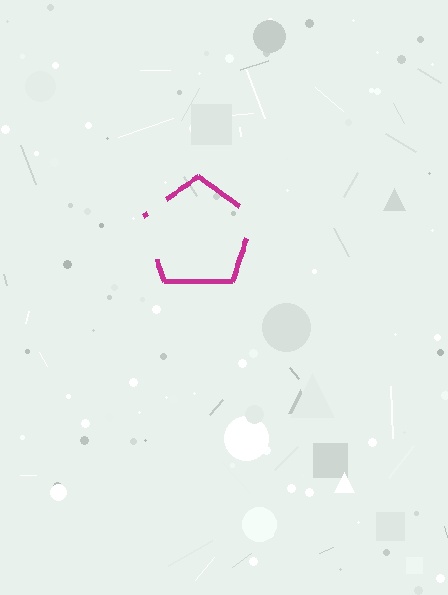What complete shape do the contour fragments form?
The contour fragments form a pentagon.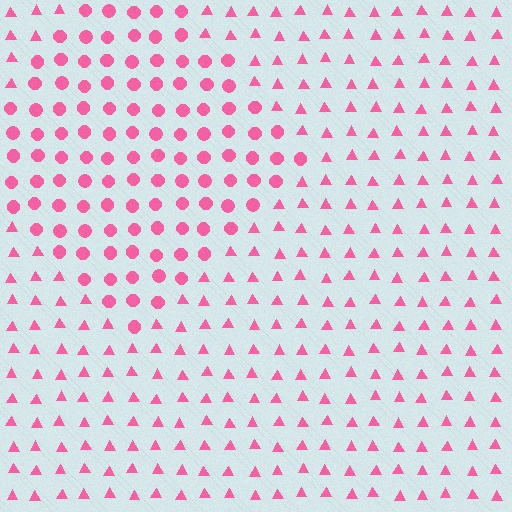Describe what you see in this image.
The image is filled with small pink elements arranged in a uniform grid. A diamond-shaped region contains circles, while the surrounding area contains triangles. The boundary is defined purely by the change in element shape.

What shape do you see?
I see a diamond.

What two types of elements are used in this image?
The image uses circles inside the diamond region and triangles outside it.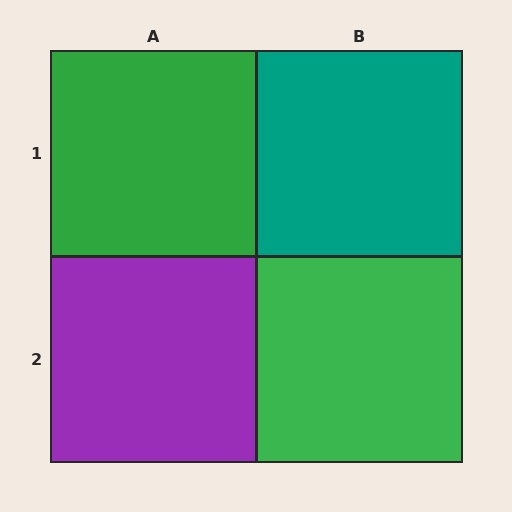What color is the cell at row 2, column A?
Purple.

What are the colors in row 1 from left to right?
Green, teal.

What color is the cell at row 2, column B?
Green.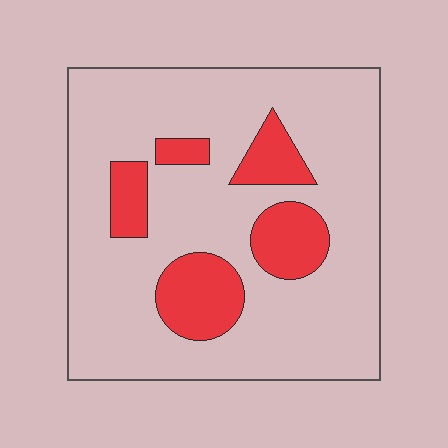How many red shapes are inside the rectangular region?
5.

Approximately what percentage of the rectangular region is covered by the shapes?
Approximately 20%.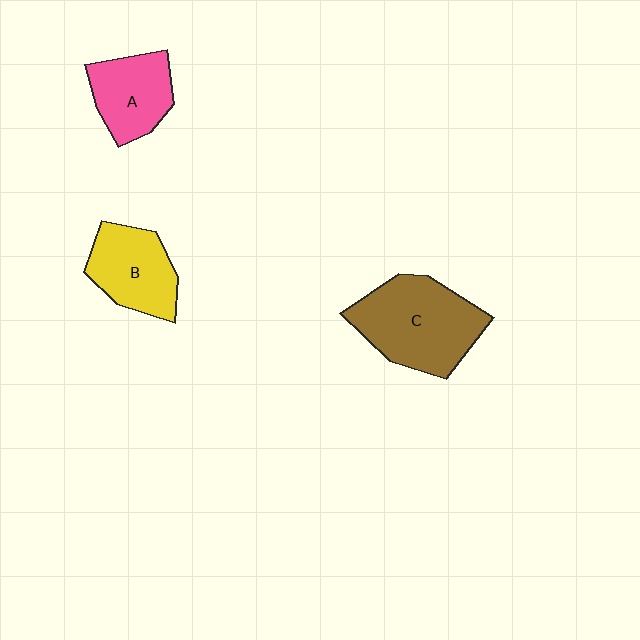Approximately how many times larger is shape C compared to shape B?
Approximately 1.5 times.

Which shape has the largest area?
Shape C (brown).